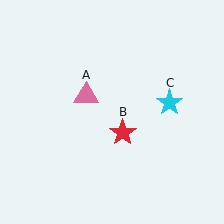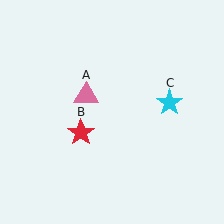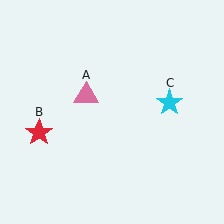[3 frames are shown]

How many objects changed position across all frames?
1 object changed position: red star (object B).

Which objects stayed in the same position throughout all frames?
Pink triangle (object A) and cyan star (object C) remained stationary.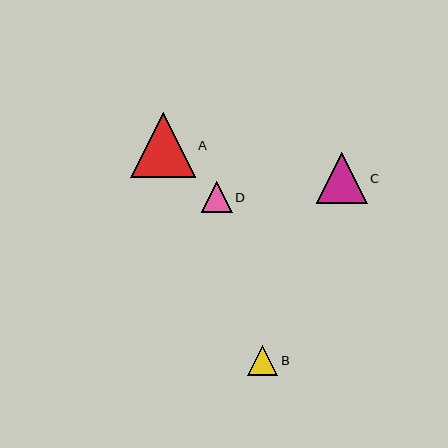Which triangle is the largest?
Triangle A is the largest with a size of approximately 65 pixels.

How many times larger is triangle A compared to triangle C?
Triangle A is approximately 1.3 times the size of triangle C.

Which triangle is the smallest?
Triangle B is the smallest with a size of approximately 30 pixels.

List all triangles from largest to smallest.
From largest to smallest: A, C, D, B.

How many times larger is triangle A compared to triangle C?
Triangle A is approximately 1.3 times the size of triangle C.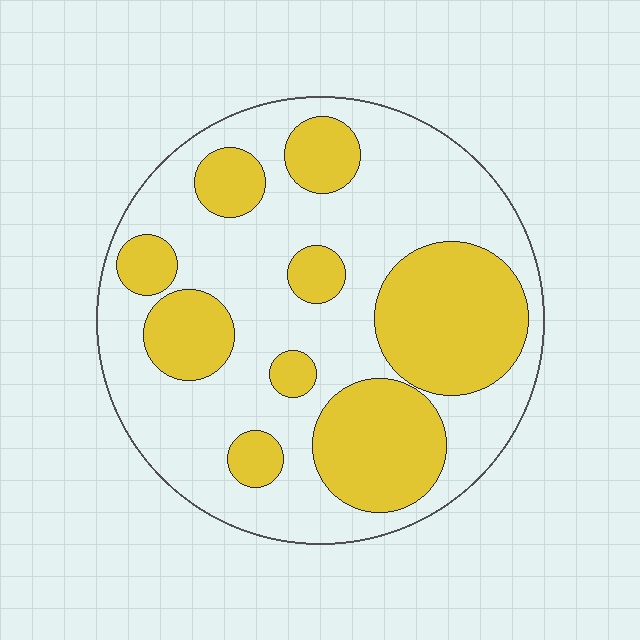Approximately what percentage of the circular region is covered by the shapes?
Approximately 35%.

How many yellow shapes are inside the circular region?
9.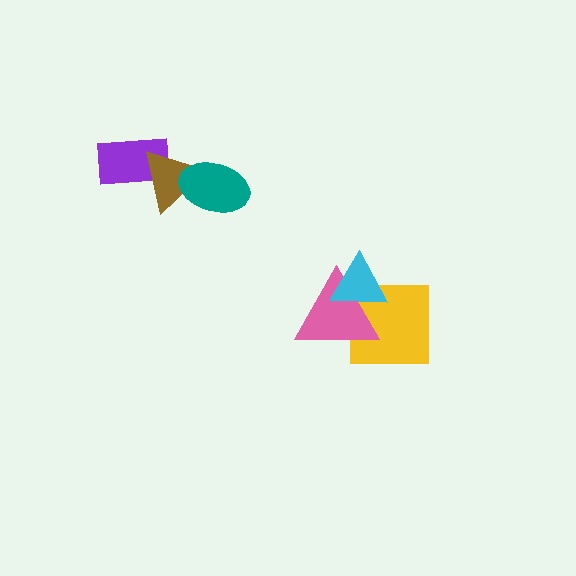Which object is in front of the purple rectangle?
The brown triangle is in front of the purple rectangle.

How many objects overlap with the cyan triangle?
2 objects overlap with the cyan triangle.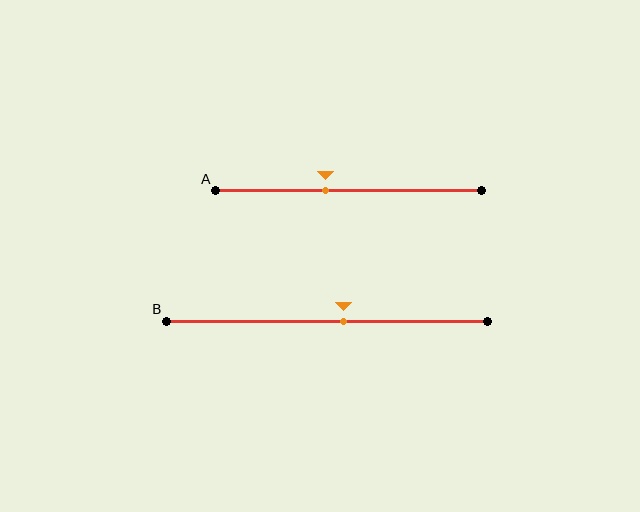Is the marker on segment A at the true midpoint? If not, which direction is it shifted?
No, the marker on segment A is shifted to the left by about 9% of the segment length.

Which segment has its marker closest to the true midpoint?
Segment B has its marker closest to the true midpoint.